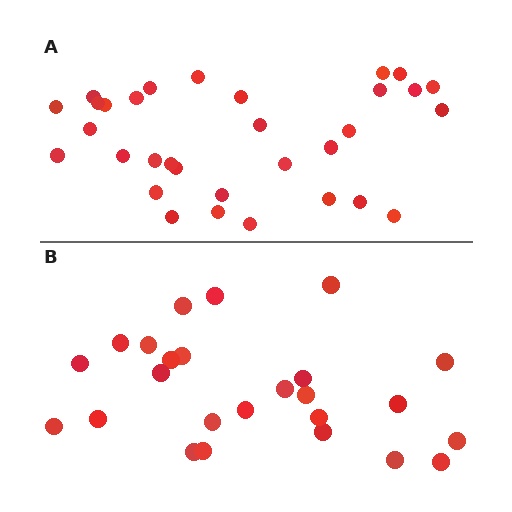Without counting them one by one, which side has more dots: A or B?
Region A (the top region) has more dots.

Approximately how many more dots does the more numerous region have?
Region A has roughly 8 or so more dots than region B.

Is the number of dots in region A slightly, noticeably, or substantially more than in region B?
Region A has noticeably more, but not dramatically so. The ratio is roughly 1.3 to 1.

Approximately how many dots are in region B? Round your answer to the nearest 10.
About 20 dots. (The exact count is 25, which rounds to 20.)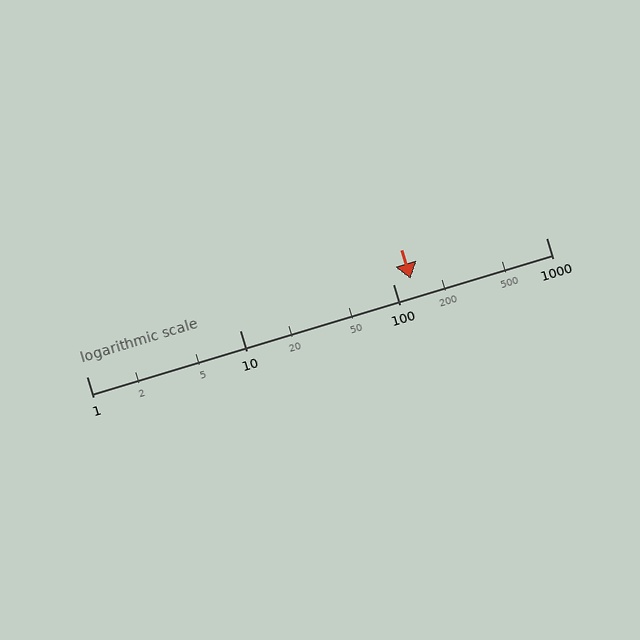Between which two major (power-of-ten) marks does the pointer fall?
The pointer is between 100 and 1000.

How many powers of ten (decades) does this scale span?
The scale spans 3 decades, from 1 to 1000.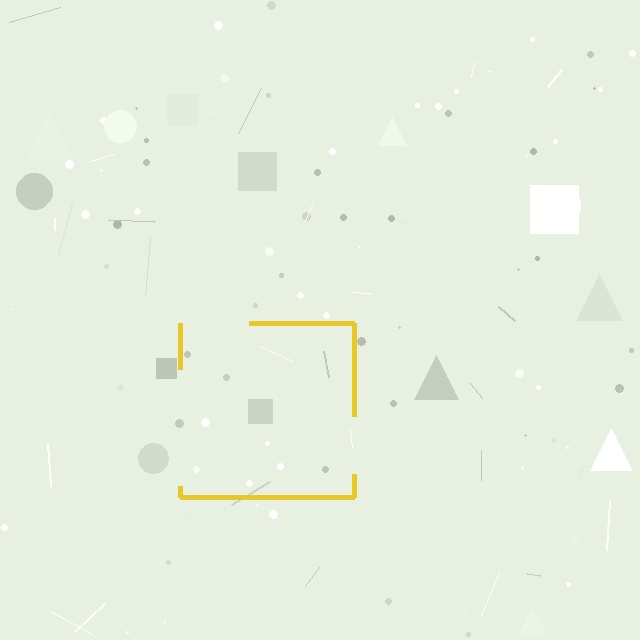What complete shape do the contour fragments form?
The contour fragments form a square.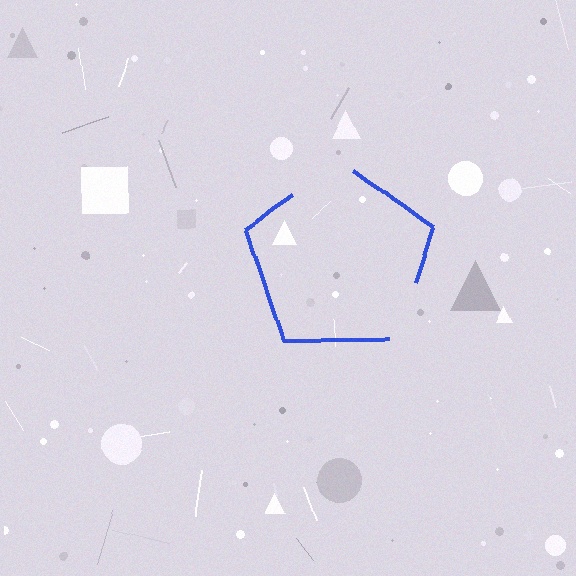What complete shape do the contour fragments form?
The contour fragments form a pentagon.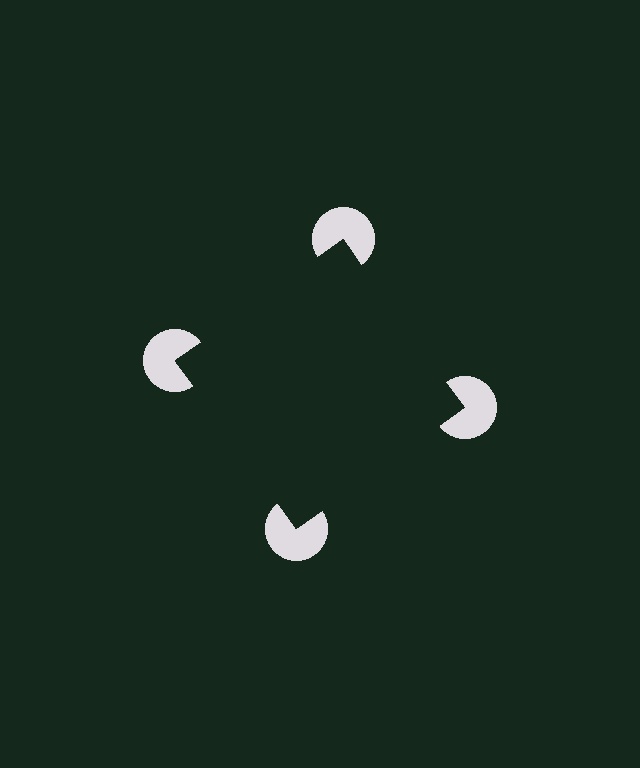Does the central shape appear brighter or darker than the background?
It typically appears slightly darker than the background, even though no actual brightness change is drawn.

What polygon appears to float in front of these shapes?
An illusory square — its edges are inferred from the aligned wedge cuts in the pac-man discs, not physically drawn.